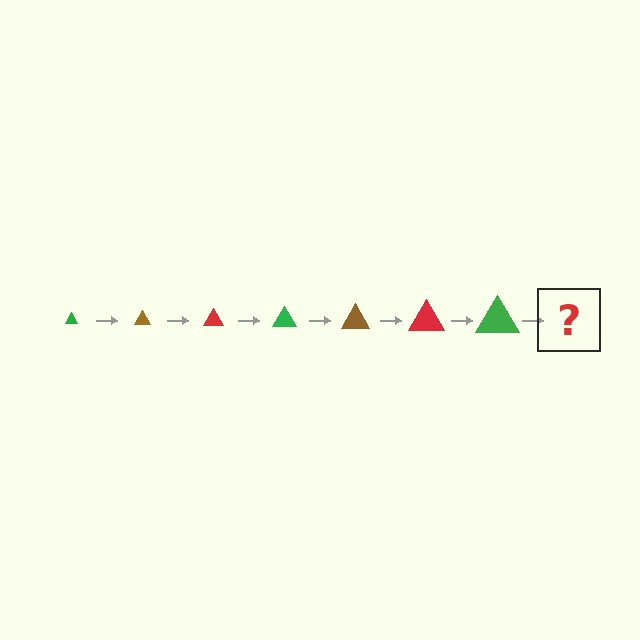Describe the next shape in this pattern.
It should be a brown triangle, larger than the previous one.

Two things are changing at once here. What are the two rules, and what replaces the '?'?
The two rules are that the triangle grows larger each step and the color cycles through green, brown, and red. The '?' should be a brown triangle, larger than the previous one.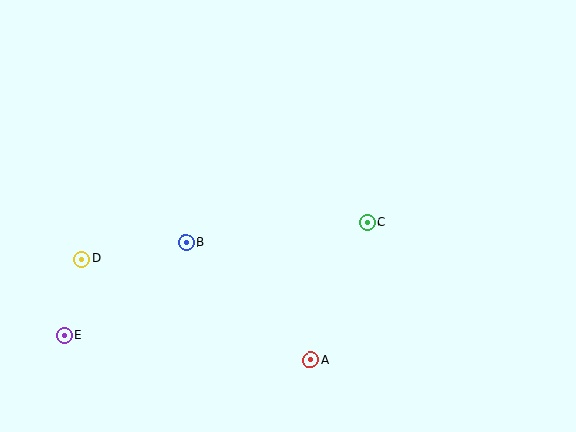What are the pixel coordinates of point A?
Point A is at (311, 360).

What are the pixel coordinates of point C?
Point C is at (367, 223).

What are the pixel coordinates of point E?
Point E is at (64, 336).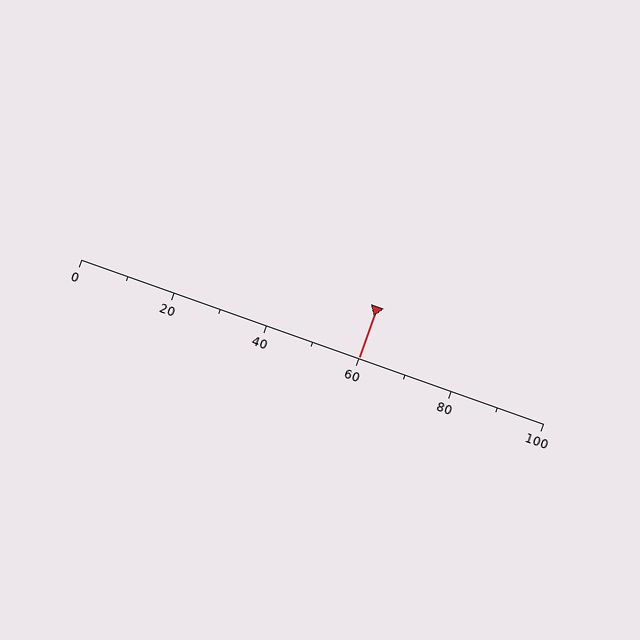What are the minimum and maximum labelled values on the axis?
The axis runs from 0 to 100.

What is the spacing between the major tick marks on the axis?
The major ticks are spaced 20 apart.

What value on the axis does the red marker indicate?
The marker indicates approximately 60.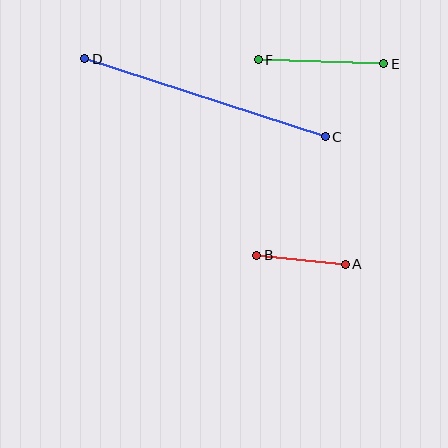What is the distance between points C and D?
The distance is approximately 253 pixels.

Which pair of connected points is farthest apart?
Points C and D are farthest apart.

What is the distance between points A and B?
The distance is approximately 89 pixels.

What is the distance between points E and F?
The distance is approximately 126 pixels.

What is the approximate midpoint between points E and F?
The midpoint is at approximately (321, 62) pixels.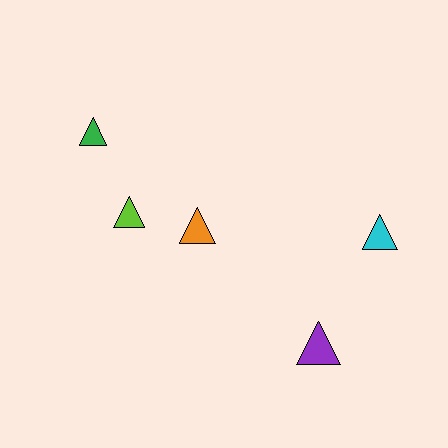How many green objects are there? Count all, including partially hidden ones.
There is 1 green object.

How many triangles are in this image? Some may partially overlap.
There are 5 triangles.